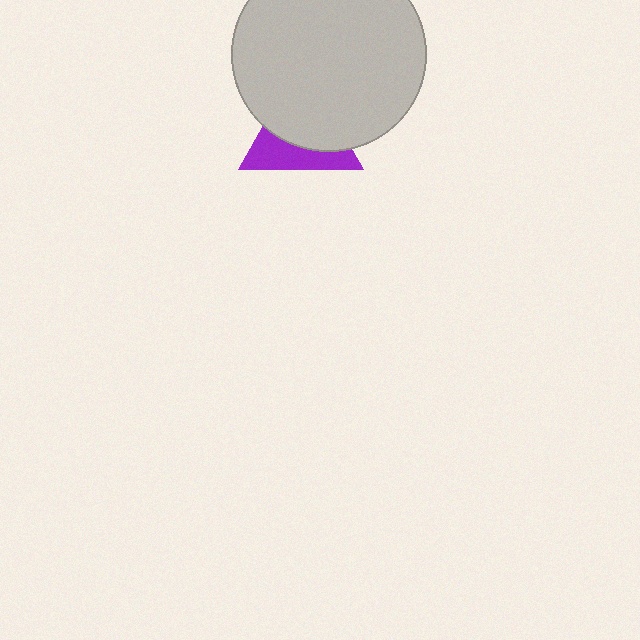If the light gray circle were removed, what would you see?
You would see the complete purple triangle.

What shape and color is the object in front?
The object in front is a light gray circle.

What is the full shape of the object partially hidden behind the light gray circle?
The partially hidden object is a purple triangle.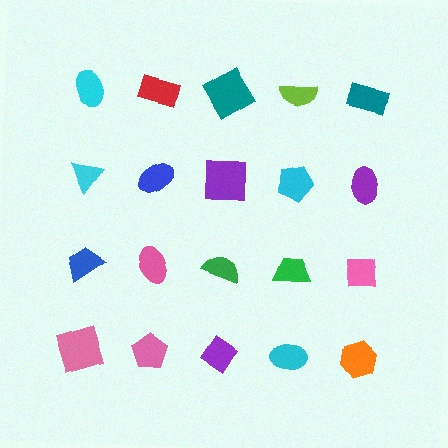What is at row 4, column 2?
A pink pentagon.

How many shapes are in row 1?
5 shapes.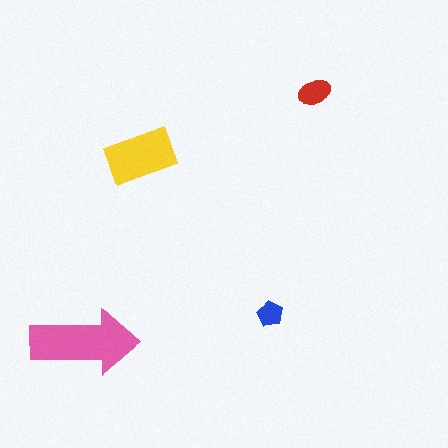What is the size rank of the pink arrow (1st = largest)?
1st.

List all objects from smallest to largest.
The blue pentagon, the red ellipse, the yellow rectangle, the pink arrow.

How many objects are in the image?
There are 4 objects in the image.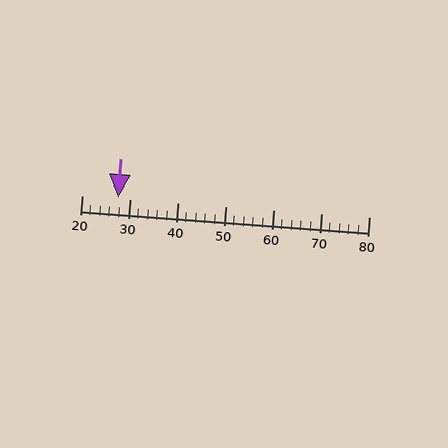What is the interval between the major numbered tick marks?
The major tick marks are spaced 10 units apart.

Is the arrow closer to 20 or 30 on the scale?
The arrow is closer to 30.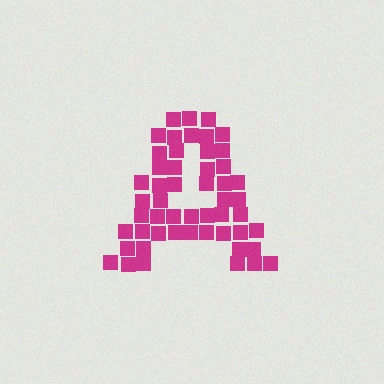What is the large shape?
The large shape is the letter A.